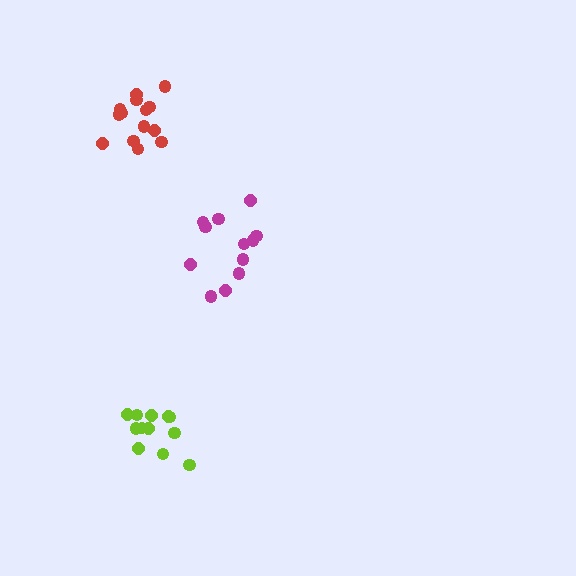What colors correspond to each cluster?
The clusters are colored: lime, magenta, red.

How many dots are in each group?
Group 1: 12 dots, Group 2: 12 dots, Group 3: 14 dots (38 total).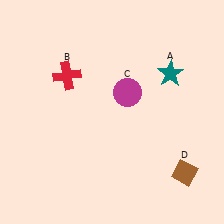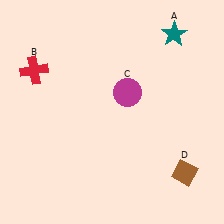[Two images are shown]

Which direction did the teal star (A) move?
The teal star (A) moved up.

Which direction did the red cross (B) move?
The red cross (B) moved left.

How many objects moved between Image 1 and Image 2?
2 objects moved between the two images.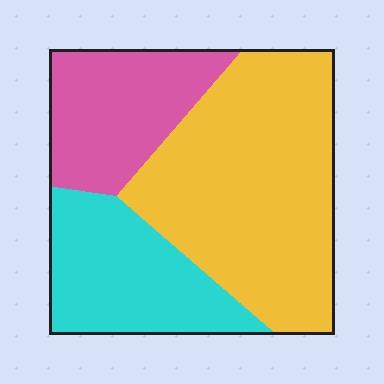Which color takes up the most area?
Yellow, at roughly 50%.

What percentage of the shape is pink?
Pink covers 23% of the shape.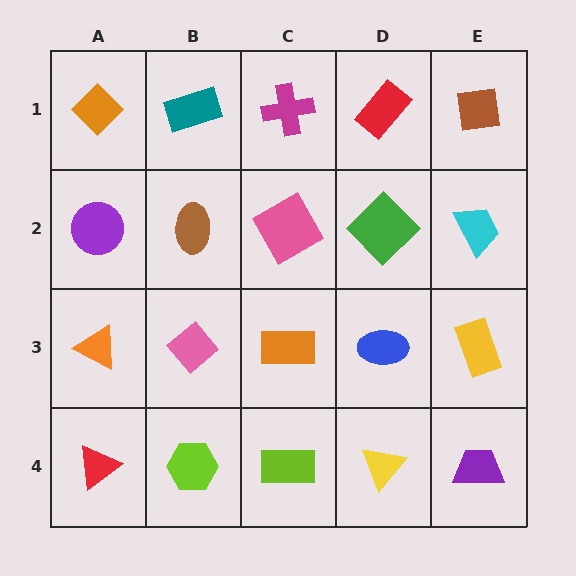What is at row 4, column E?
A purple trapezoid.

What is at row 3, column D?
A blue ellipse.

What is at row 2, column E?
A cyan trapezoid.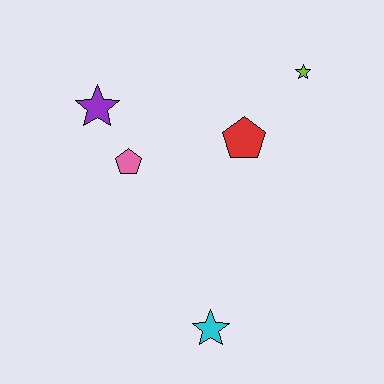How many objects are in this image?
There are 5 objects.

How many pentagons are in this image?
There are 2 pentagons.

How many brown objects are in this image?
There are no brown objects.